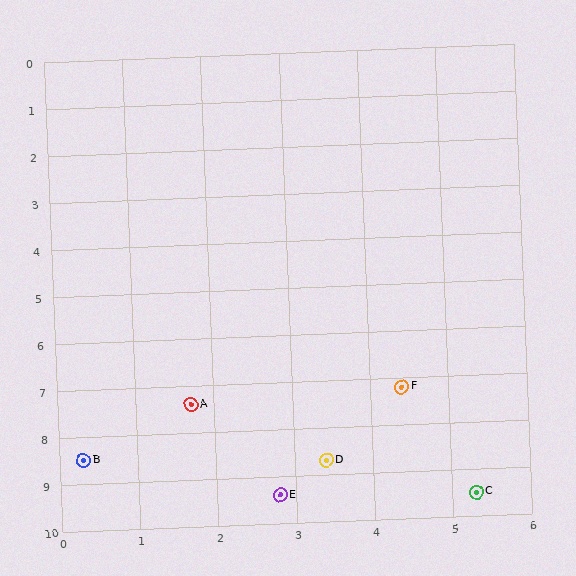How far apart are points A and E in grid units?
Points A and E are about 2.3 grid units apart.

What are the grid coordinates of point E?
Point E is at approximately (2.8, 9.4).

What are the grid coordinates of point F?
Point F is at approximately (4.4, 7.2).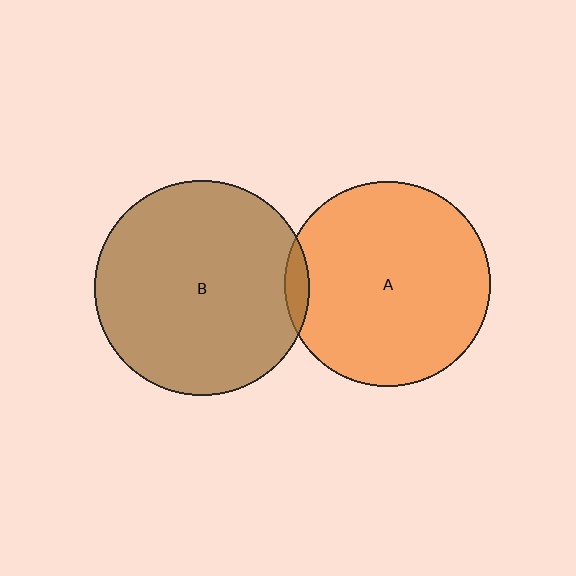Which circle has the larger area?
Circle B (brown).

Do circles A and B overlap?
Yes.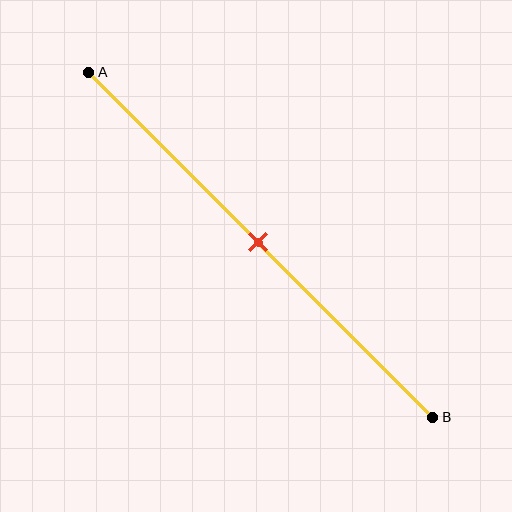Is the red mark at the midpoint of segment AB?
Yes, the mark is approximately at the midpoint.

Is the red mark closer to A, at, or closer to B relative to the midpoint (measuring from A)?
The red mark is approximately at the midpoint of segment AB.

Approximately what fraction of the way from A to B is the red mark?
The red mark is approximately 50% of the way from A to B.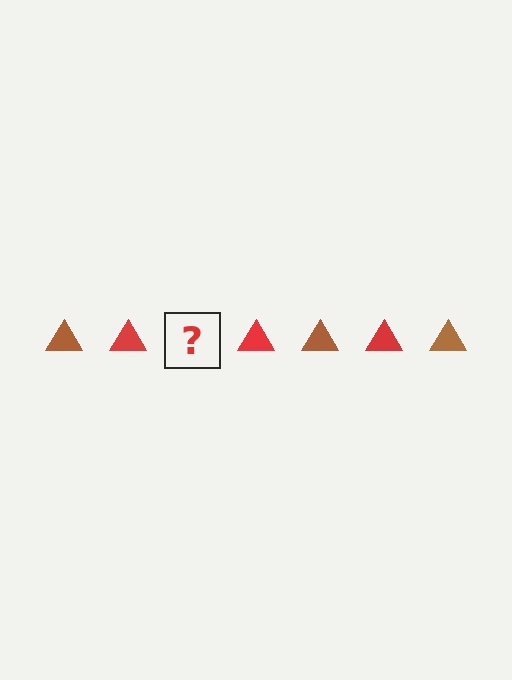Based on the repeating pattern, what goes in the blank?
The blank should be a brown triangle.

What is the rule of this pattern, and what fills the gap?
The rule is that the pattern cycles through brown, red triangles. The gap should be filled with a brown triangle.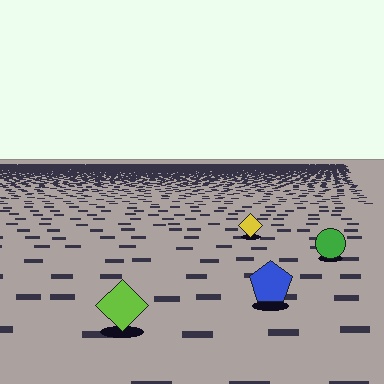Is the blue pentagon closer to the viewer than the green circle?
Yes. The blue pentagon is closer — you can tell from the texture gradient: the ground texture is coarser near it.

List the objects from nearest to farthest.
From nearest to farthest: the lime diamond, the blue pentagon, the green circle, the yellow diamond.